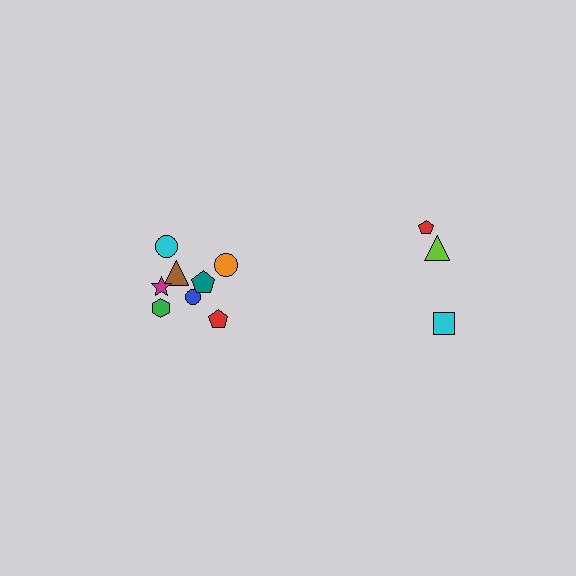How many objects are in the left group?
There are 8 objects.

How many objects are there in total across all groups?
There are 11 objects.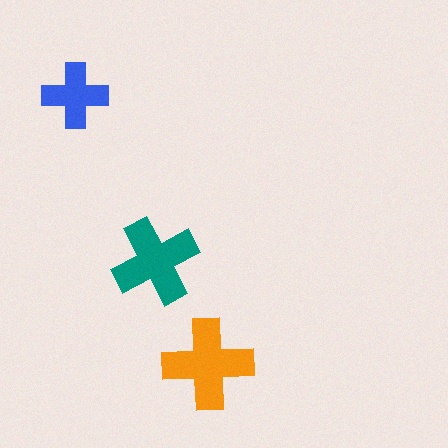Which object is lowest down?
The orange cross is bottommost.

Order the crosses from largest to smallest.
the orange one, the teal one, the blue one.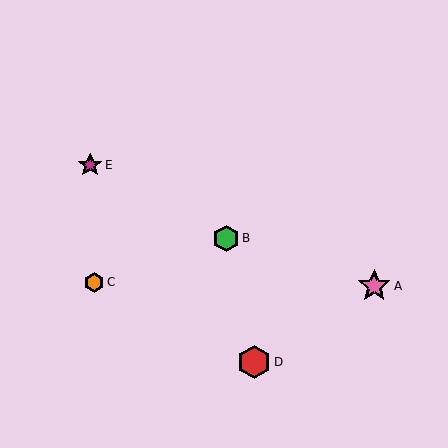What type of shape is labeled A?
Shape A is a pink star.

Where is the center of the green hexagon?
The center of the green hexagon is at (226, 238).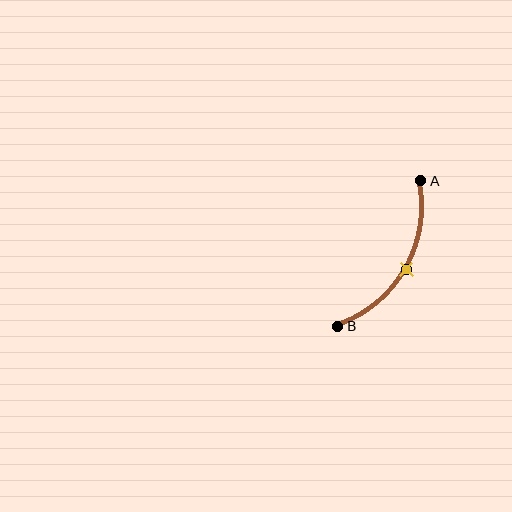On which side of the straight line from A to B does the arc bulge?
The arc bulges to the right of the straight line connecting A and B.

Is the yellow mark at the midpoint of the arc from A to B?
Yes. The yellow mark lies on the arc at equal arc-length from both A and B — it is the arc midpoint.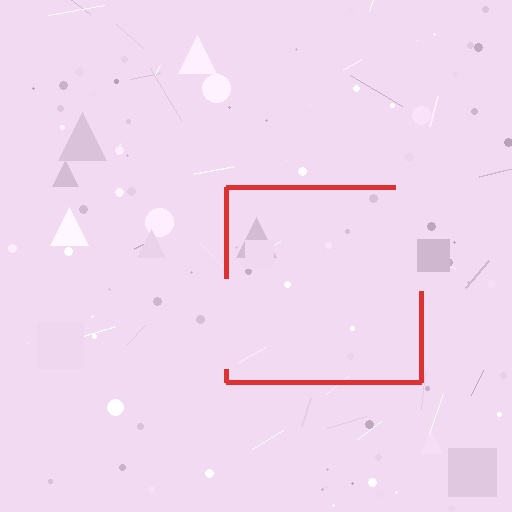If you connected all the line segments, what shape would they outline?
They would outline a square.